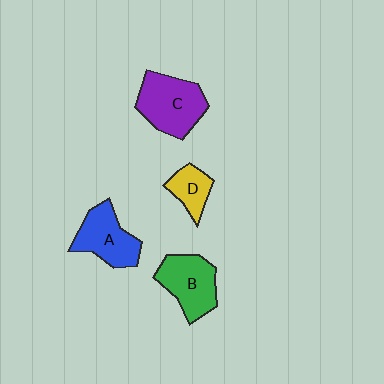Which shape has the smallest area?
Shape D (yellow).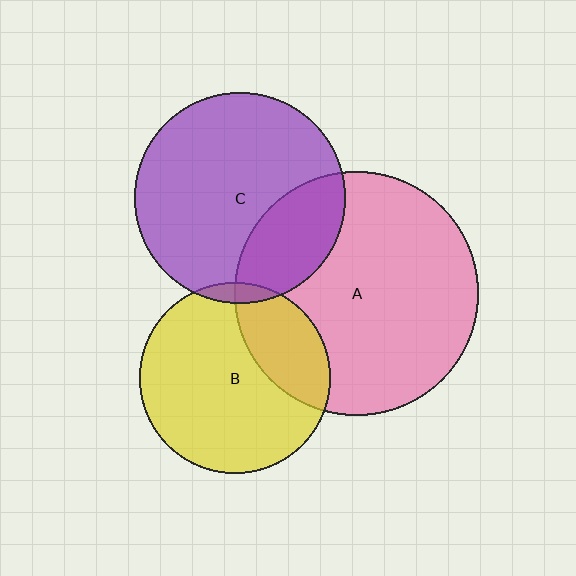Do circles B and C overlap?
Yes.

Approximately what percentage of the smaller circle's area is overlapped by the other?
Approximately 5%.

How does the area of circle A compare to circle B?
Approximately 1.6 times.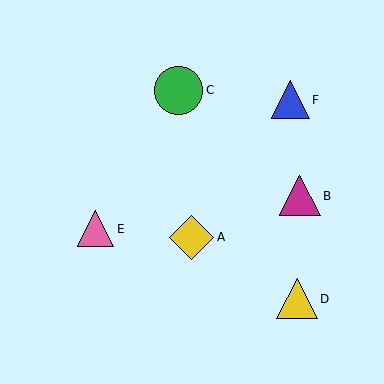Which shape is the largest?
The green circle (labeled C) is the largest.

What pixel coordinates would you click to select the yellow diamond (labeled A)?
Click at (192, 237) to select the yellow diamond A.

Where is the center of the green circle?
The center of the green circle is at (179, 90).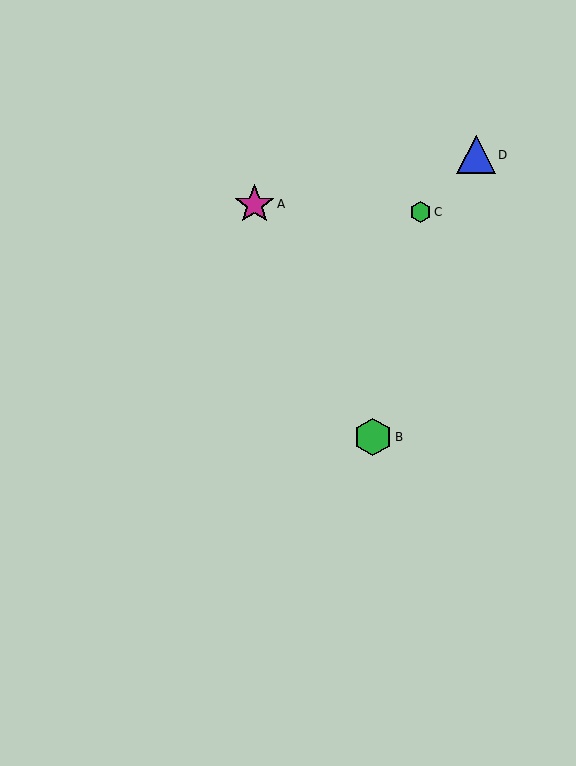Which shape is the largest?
The magenta star (labeled A) is the largest.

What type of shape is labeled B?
Shape B is a green hexagon.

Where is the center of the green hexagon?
The center of the green hexagon is at (421, 212).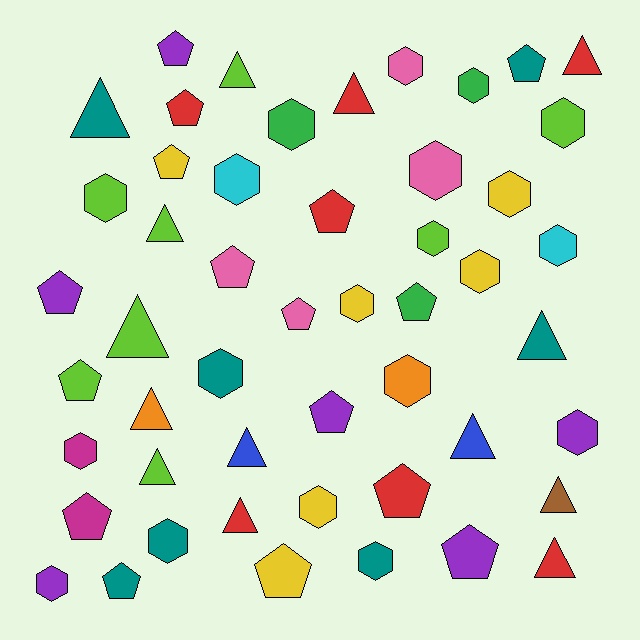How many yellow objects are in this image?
There are 6 yellow objects.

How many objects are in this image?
There are 50 objects.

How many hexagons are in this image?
There are 20 hexagons.